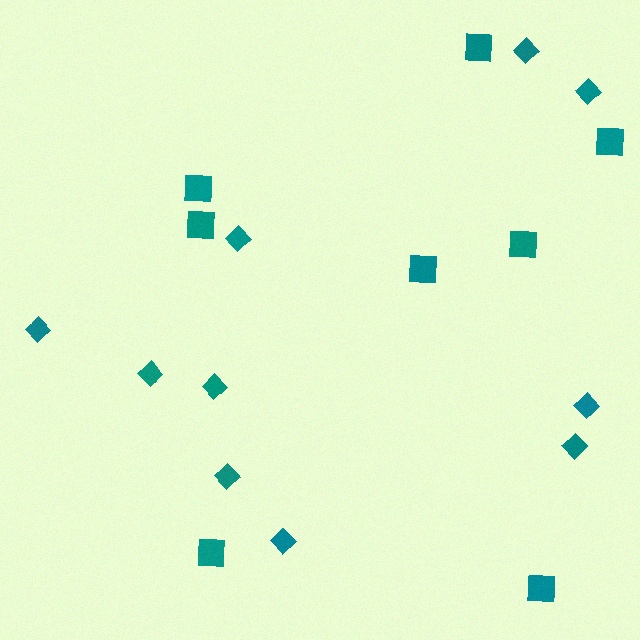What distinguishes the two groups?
There are 2 groups: one group of squares (8) and one group of diamonds (10).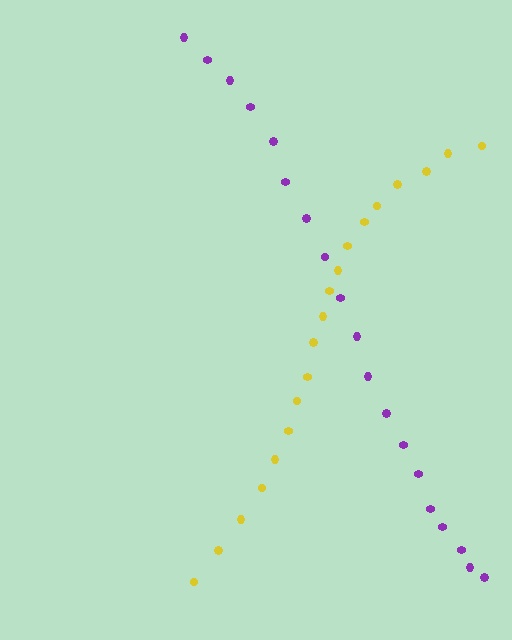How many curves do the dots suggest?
There are 2 distinct paths.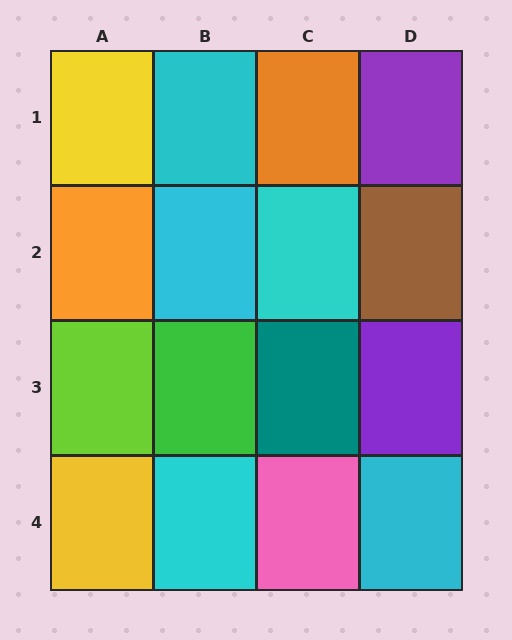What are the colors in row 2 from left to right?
Orange, cyan, cyan, brown.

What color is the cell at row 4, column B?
Cyan.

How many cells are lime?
1 cell is lime.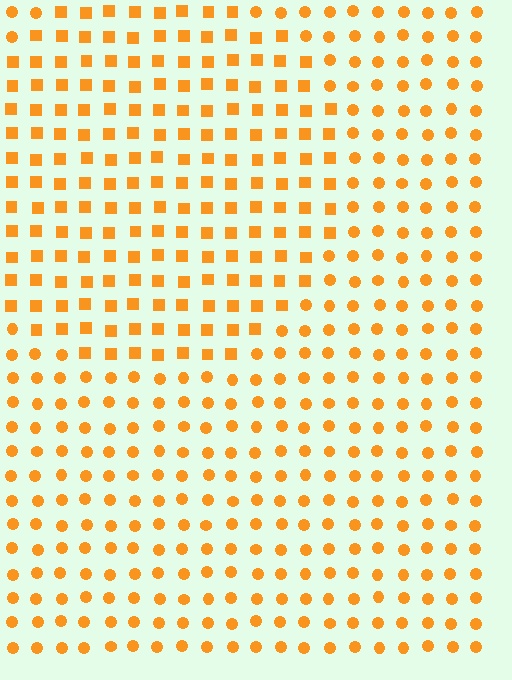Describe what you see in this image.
The image is filled with small orange elements arranged in a uniform grid. A circle-shaped region contains squares, while the surrounding area contains circles. The boundary is defined purely by the change in element shape.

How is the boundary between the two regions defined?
The boundary is defined by a change in element shape: squares inside vs. circles outside. All elements share the same color and spacing.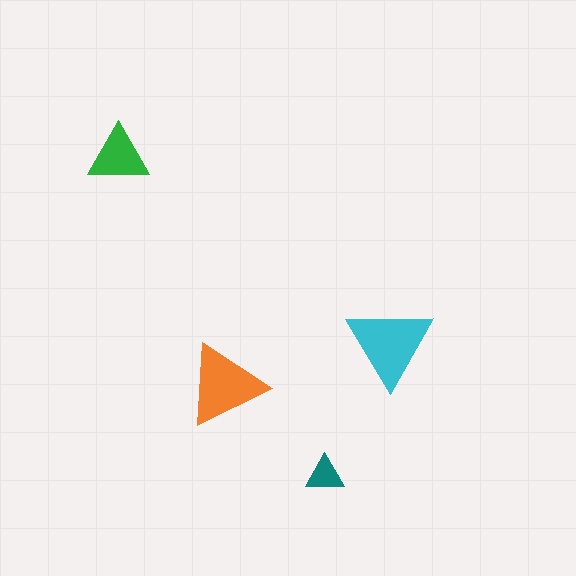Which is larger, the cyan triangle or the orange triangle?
The cyan one.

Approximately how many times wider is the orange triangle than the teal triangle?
About 2 times wider.